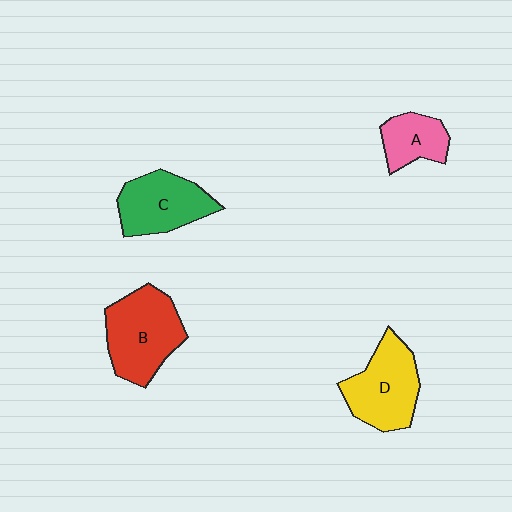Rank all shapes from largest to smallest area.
From largest to smallest: B (red), D (yellow), C (green), A (pink).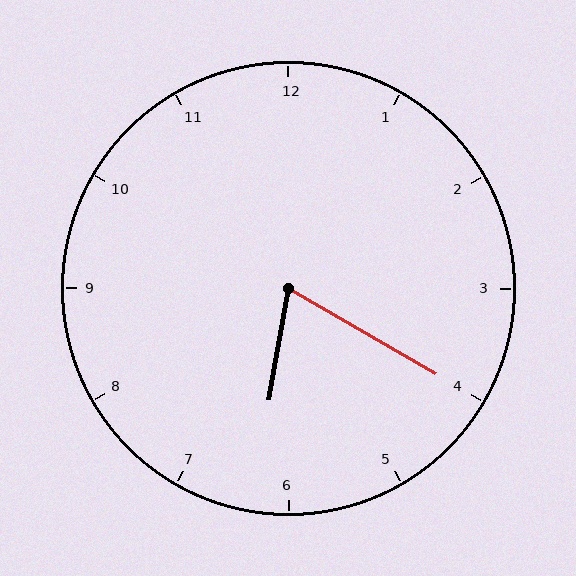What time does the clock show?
6:20.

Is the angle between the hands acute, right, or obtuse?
It is acute.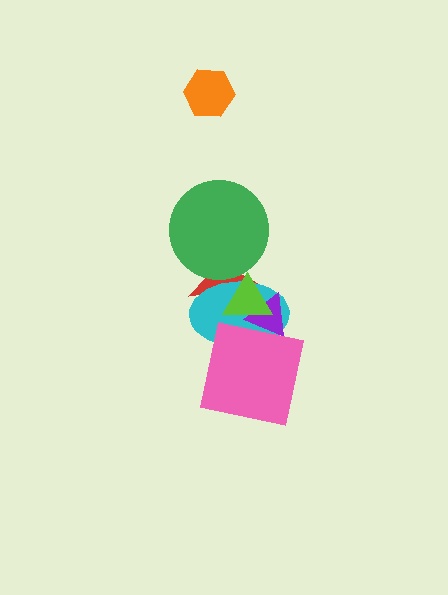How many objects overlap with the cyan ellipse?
5 objects overlap with the cyan ellipse.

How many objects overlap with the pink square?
2 objects overlap with the pink square.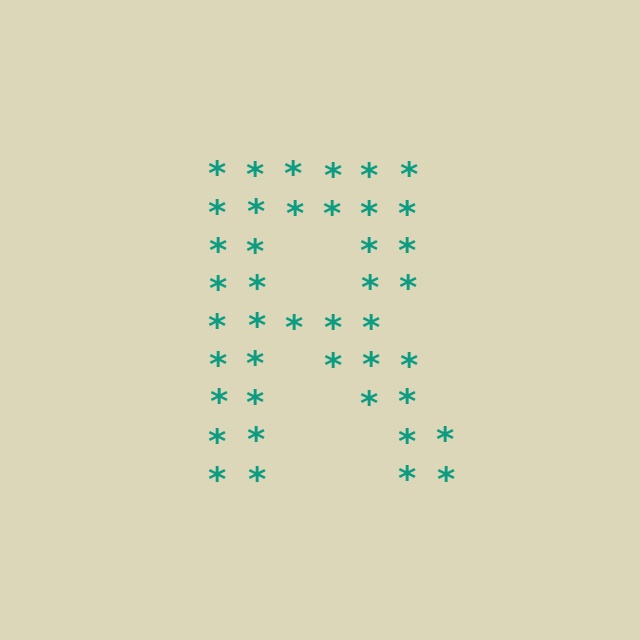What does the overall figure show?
The overall figure shows the letter R.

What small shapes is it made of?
It is made of small asterisks.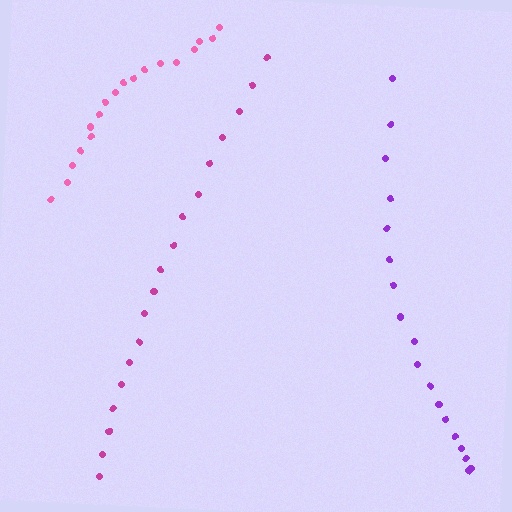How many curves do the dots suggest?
There are 3 distinct paths.